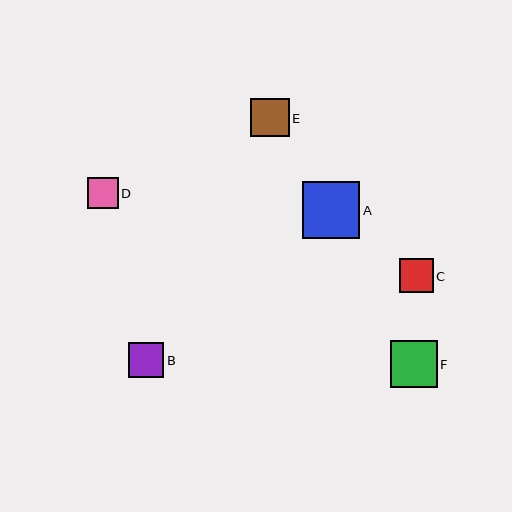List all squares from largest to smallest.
From largest to smallest: A, F, E, B, C, D.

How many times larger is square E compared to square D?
Square E is approximately 1.3 times the size of square D.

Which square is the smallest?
Square D is the smallest with a size of approximately 31 pixels.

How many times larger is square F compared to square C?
Square F is approximately 1.4 times the size of square C.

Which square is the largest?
Square A is the largest with a size of approximately 57 pixels.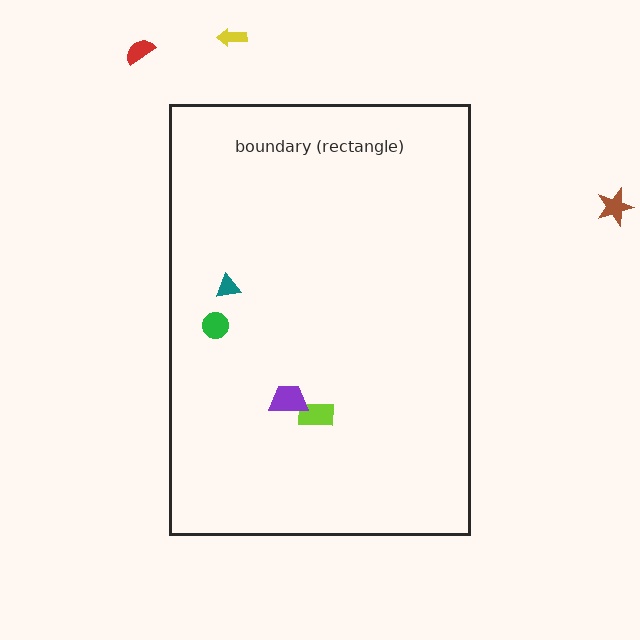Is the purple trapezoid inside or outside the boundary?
Inside.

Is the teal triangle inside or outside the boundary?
Inside.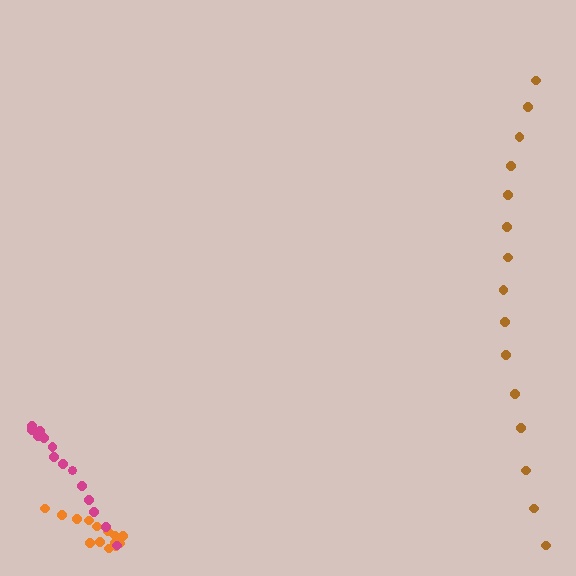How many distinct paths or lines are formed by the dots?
There are 3 distinct paths.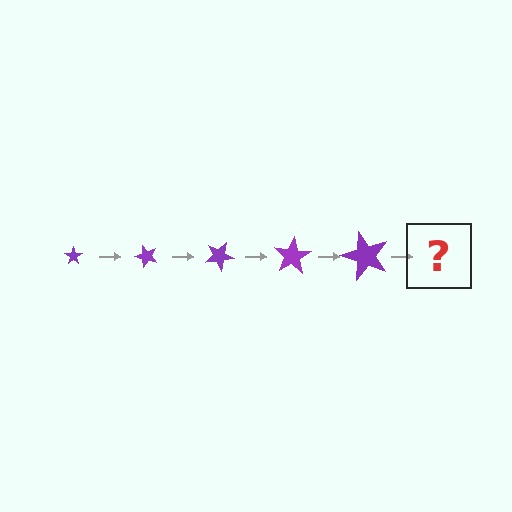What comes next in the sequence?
The next element should be a star, larger than the previous one and rotated 250 degrees from the start.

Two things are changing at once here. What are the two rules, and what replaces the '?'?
The two rules are that the star grows larger each step and it rotates 50 degrees each step. The '?' should be a star, larger than the previous one and rotated 250 degrees from the start.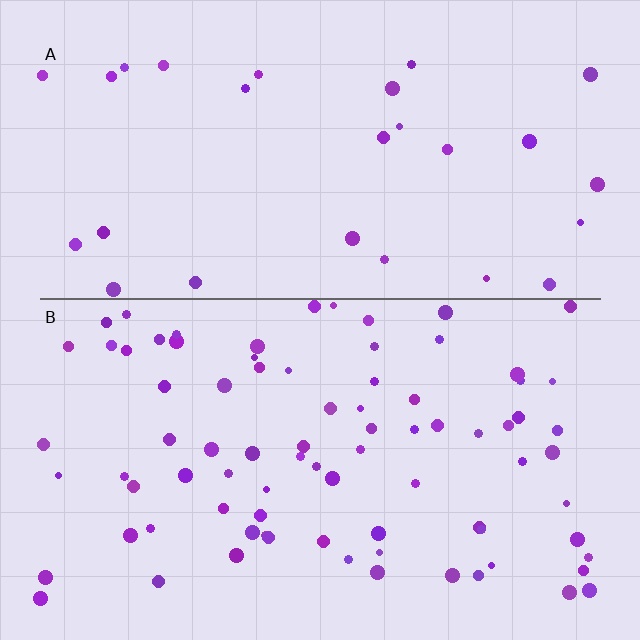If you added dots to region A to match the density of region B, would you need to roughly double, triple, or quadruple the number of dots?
Approximately triple.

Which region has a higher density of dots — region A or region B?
B (the bottom).